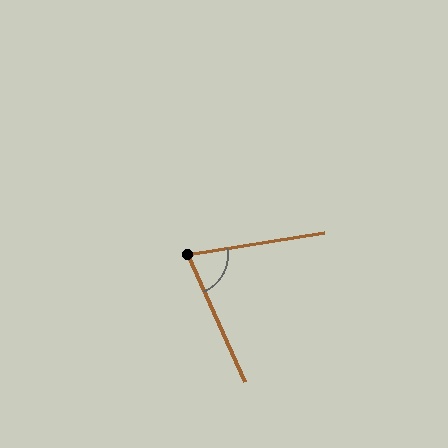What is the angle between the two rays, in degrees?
Approximately 76 degrees.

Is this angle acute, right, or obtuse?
It is acute.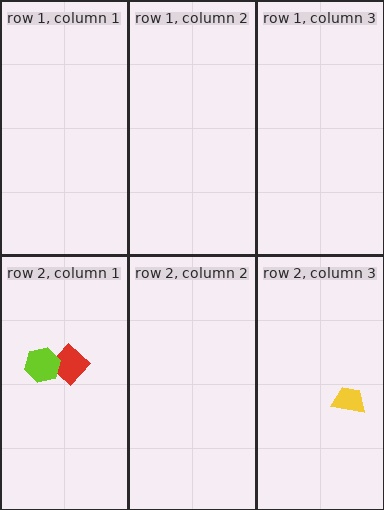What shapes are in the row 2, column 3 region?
The yellow trapezoid.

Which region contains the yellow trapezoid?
The row 2, column 3 region.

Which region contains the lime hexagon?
The row 2, column 1 region.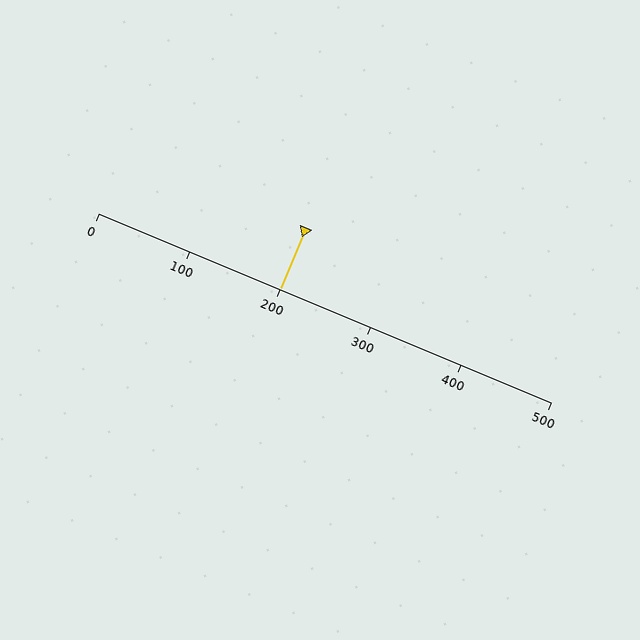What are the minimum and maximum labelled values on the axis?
The axis runs from 0 to 500.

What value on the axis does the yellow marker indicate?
The marker indicates approximately 200.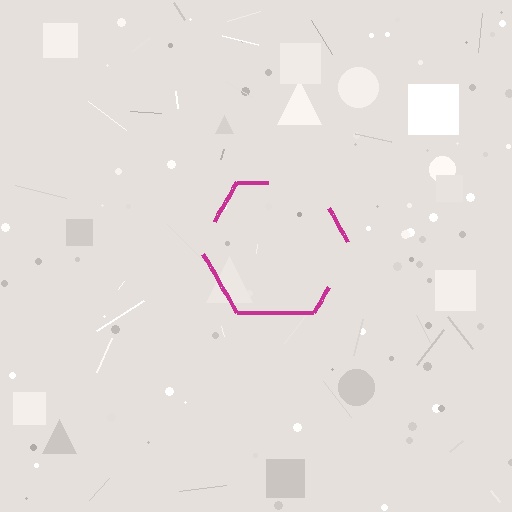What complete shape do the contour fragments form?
The contour fragments form a hexagon.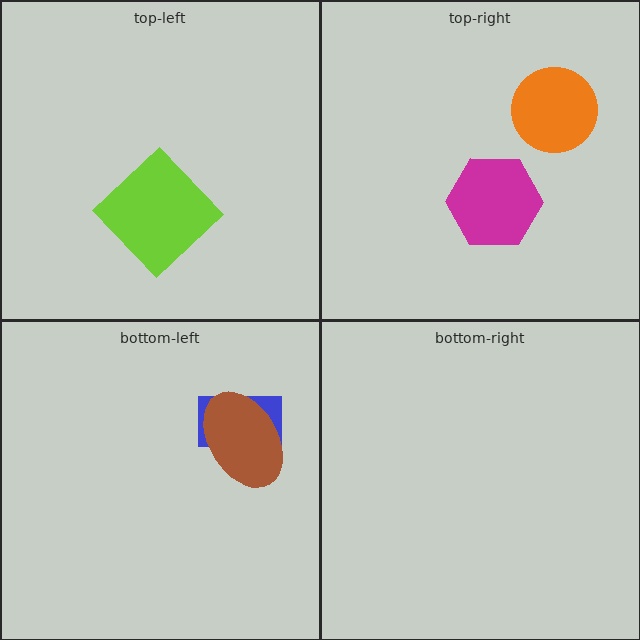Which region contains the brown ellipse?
The bottom-left region.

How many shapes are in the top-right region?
2.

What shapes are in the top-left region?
The lime diamond.